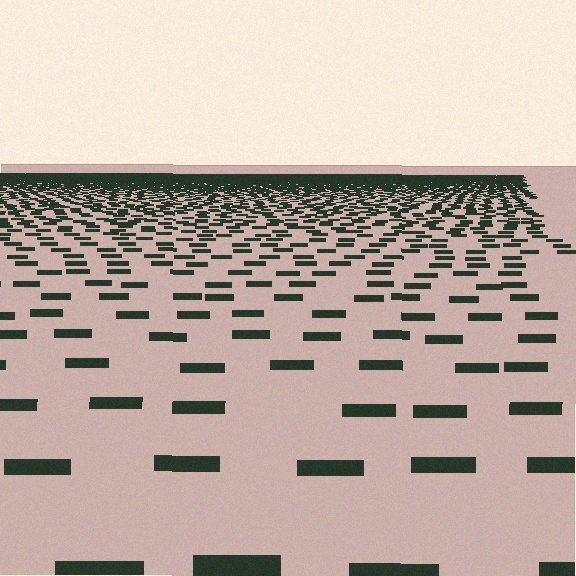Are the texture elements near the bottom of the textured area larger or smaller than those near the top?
Larger. Near the bottom, elements are closer to the viewer and appear at a bigger on-screen size.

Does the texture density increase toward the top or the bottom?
Density increases toward the top.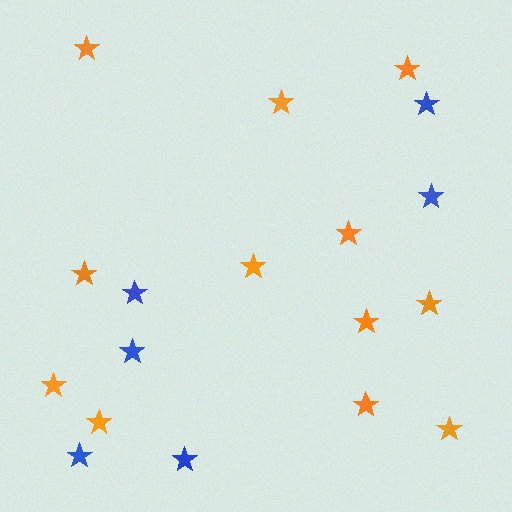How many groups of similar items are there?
There are 2 groups: one group of blue stars (6) and one group of orange stars (12).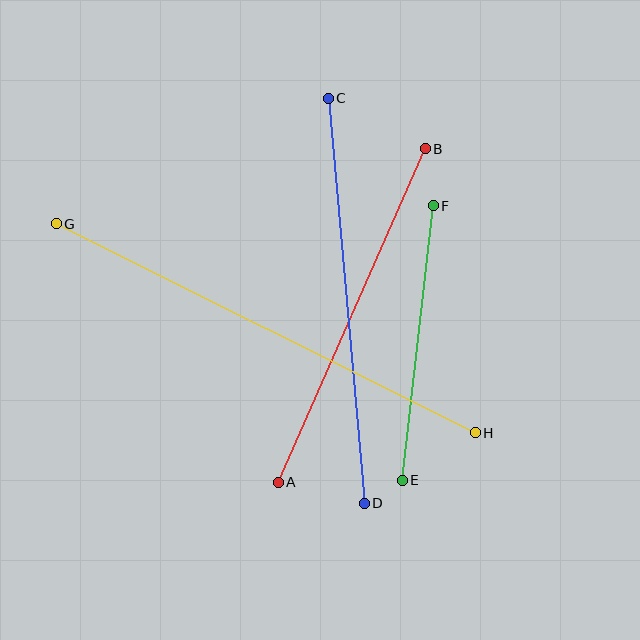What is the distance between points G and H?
The distance is approximately 468 pixels.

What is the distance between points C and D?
The distance is approximately 407 pixels.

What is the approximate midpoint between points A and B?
The midpoint is at approximately (352, 316) pixels.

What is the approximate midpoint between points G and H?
The midpoint is at approximately (266, 328) pixels.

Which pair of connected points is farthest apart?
Points G and H are farthest apart.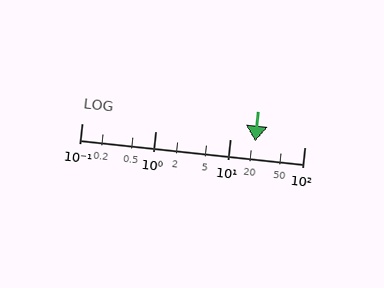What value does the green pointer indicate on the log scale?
The pointer indicates approximately 22.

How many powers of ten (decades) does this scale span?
The scale spans 3 decades, from 0.1 to 100.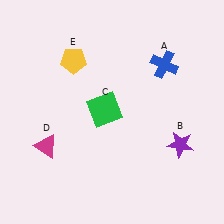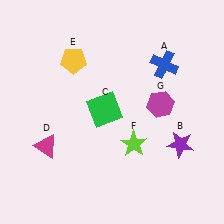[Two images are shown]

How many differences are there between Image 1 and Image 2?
There are 2 differences between the two images.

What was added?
A lime star (F), a magenta hexagon (G) were added in Image 2.